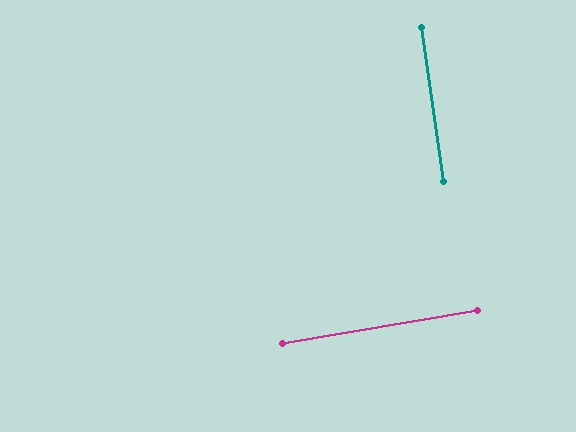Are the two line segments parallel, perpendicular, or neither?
Perpendicular — they meet at approximately 88°.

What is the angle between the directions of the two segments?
Approximately 88 degrees.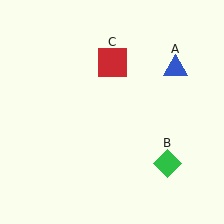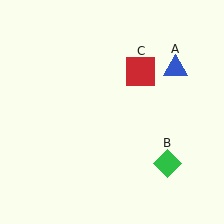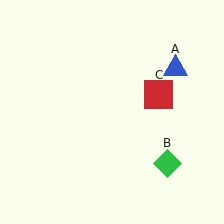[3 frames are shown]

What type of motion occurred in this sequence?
The red square (object C) rotated clockwise around the center of the scene.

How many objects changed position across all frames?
1 object changed position: red square (object C).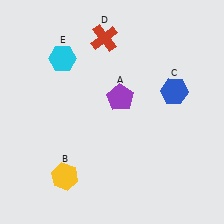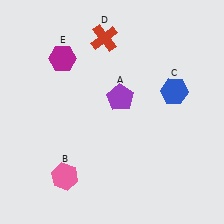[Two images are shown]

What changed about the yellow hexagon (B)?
In Image 1, B is yellow. In Image 2, it changed to pink.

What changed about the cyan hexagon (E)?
In Image 1, E is cyan. In Image 2, it changed to magenta.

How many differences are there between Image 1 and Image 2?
There are 2 differences between the two images.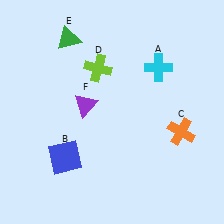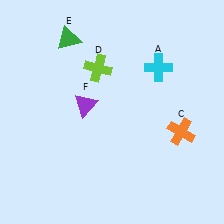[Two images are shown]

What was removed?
The blue square (B) was removed in Image 2.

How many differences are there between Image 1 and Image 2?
There is 1 difference between the two images.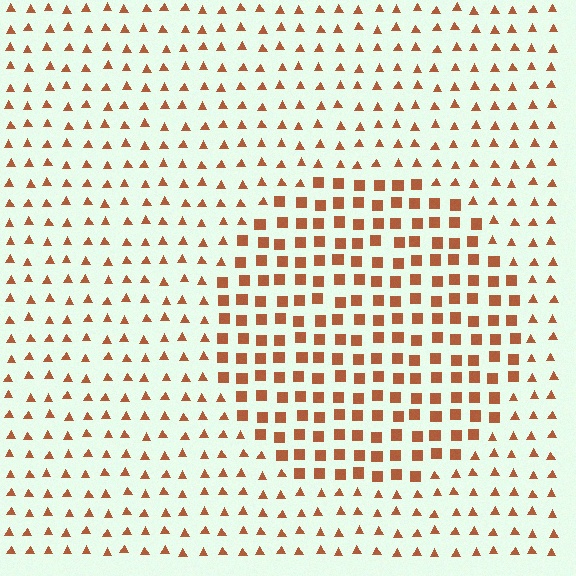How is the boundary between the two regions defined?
The boundary is defined by a change in element shape: squares inside vs. triangles outside. All elements share the same color and spacing.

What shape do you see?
I see a circle.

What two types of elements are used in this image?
The image uses squares inside the circle region and triangles outside it.